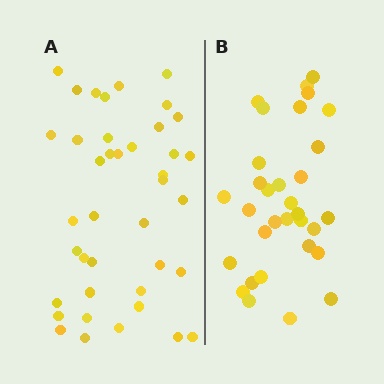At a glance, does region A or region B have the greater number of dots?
Region A (the left region) has more dots.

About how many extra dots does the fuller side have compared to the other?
Region A has roughly 8 or so more dots than region B.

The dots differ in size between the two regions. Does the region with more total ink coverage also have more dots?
No. Region B has more total ink coverage because its dots are larger, but region A actually contains more individual dots. Total area can be misleading — the number of items is what matters here.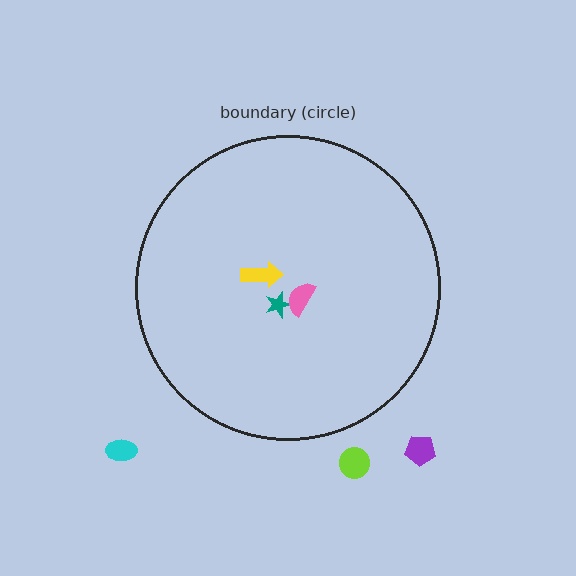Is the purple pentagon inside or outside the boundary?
Outside.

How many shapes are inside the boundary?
3 inside, 3 outside.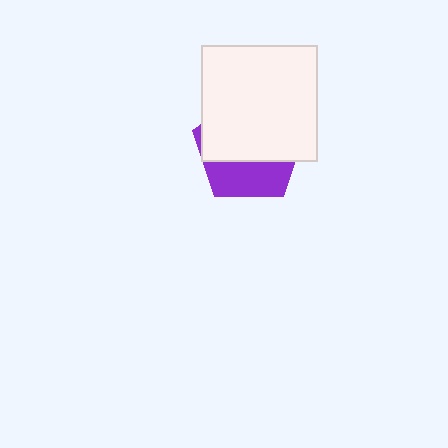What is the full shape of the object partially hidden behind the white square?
The partially hidden object is a purple pentagon.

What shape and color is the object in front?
The object in front is a white square.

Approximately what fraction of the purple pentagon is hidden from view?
Roughly 63% of the purple pentagon is hidden behind the white square.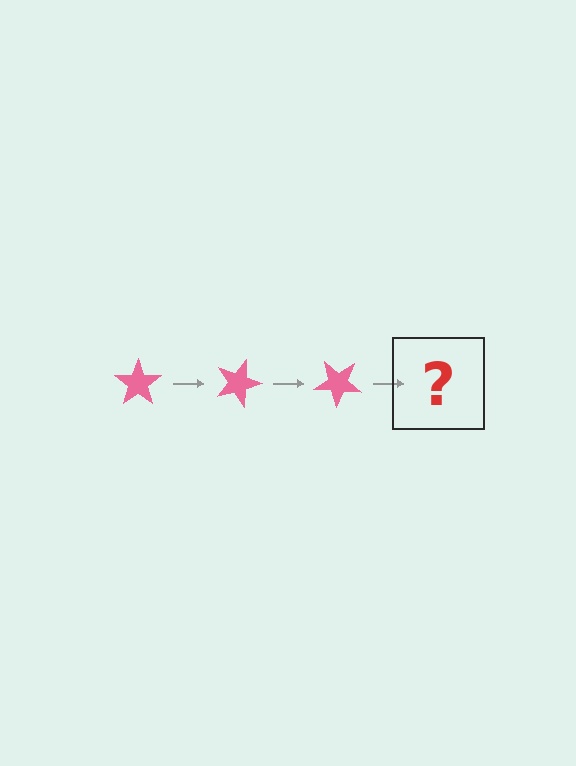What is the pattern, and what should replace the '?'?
The pattern is that the star rotates 20 degrees each step. The '?' should be a pink star rotated 60 degrees.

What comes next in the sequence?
The next element should be a pink star rotated 60 degrees.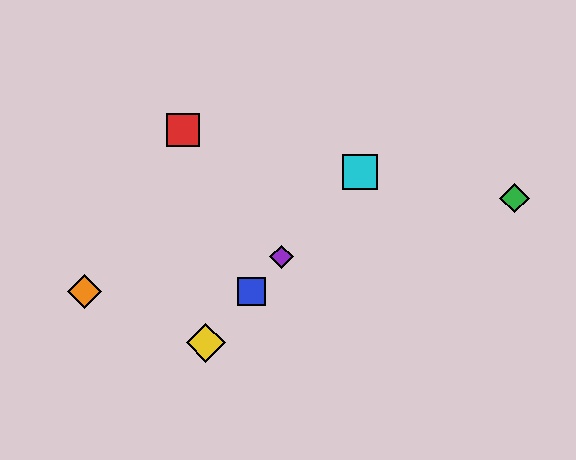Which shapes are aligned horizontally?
The blue square, the orange diamond are aligned horizontally.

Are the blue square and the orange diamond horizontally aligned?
Yes, both are at y≈291.